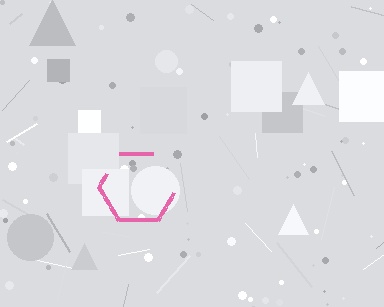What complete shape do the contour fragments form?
The contour fragments form a hexagon.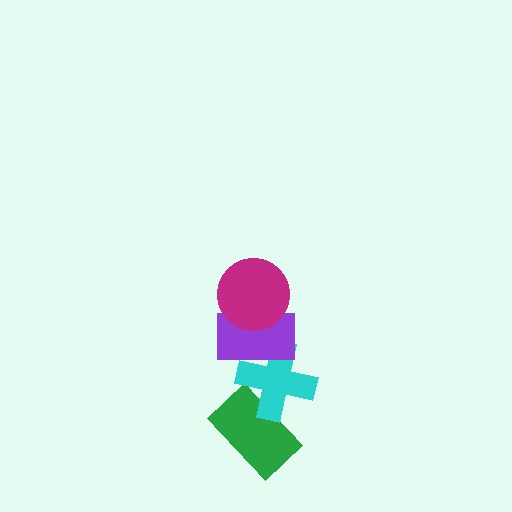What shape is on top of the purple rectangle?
The magenta circle is on top of the purple rectangle.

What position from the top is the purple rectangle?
The purple rectangle is 2nd from the top.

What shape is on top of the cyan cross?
The purple rectangle is on top of the cyan cross.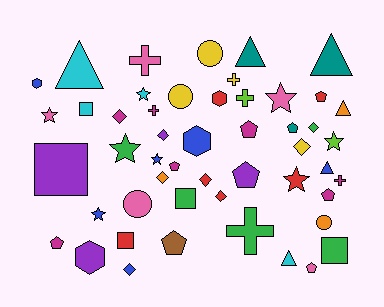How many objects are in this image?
There are 50 objects.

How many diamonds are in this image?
There are 8 diamonds.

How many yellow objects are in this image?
There are 4 yellow objects.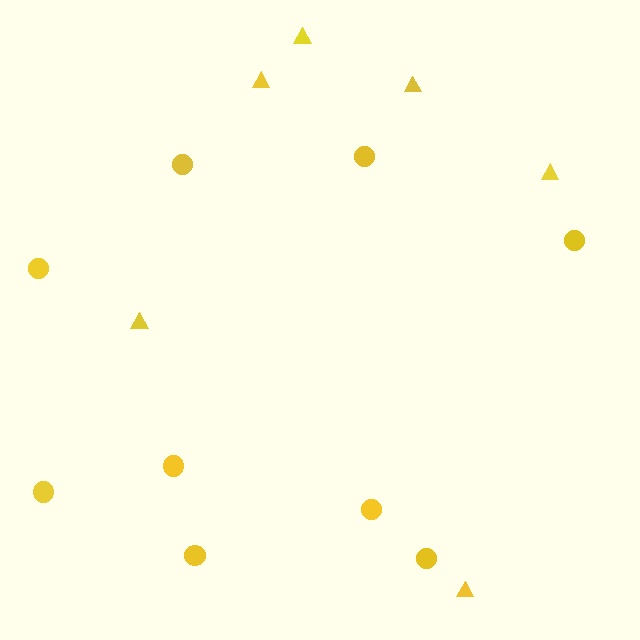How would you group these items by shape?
There are 2 groups: one group of circles (9) and one group of triangles (6).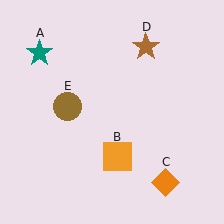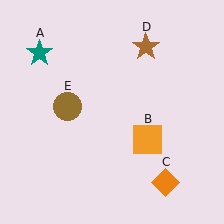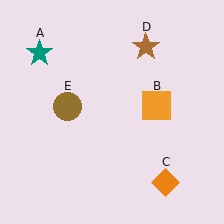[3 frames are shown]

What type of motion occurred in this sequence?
The orange square (object B) rotated counterclockwise around the center of the scene.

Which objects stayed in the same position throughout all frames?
Teal star (object A) and orange diamond (object C) and brown star (object D) and brown circle (object E) remained stationary.